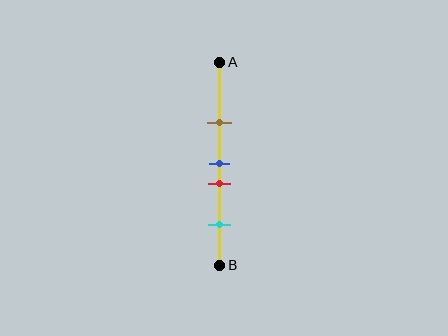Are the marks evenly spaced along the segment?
No, the marks are not evenly spaced.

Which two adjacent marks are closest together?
The blue and red marks are the closest adjacent pair.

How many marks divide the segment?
There are 4 marks dividing the segment.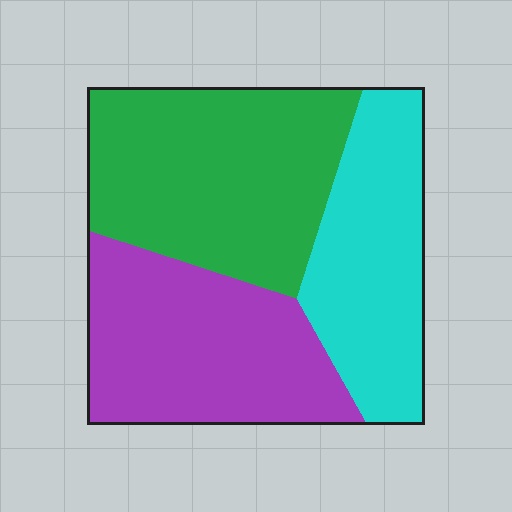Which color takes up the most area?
Green, at roughly 40%.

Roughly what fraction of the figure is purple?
Purple takes up about one third (1/3) of the figure.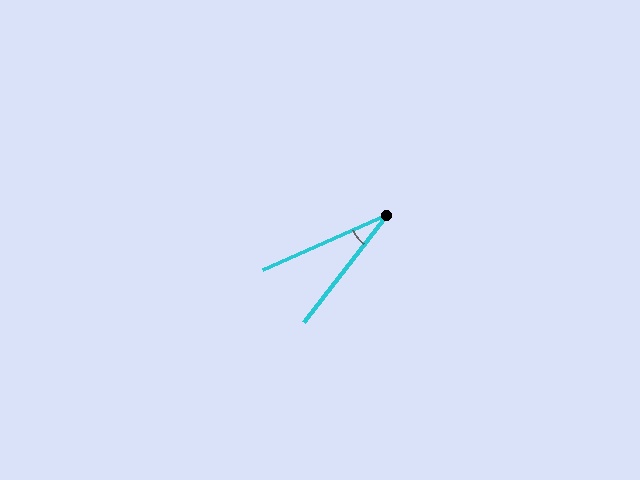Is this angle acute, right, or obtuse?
It is acute.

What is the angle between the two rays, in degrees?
Approximately 28 degrees.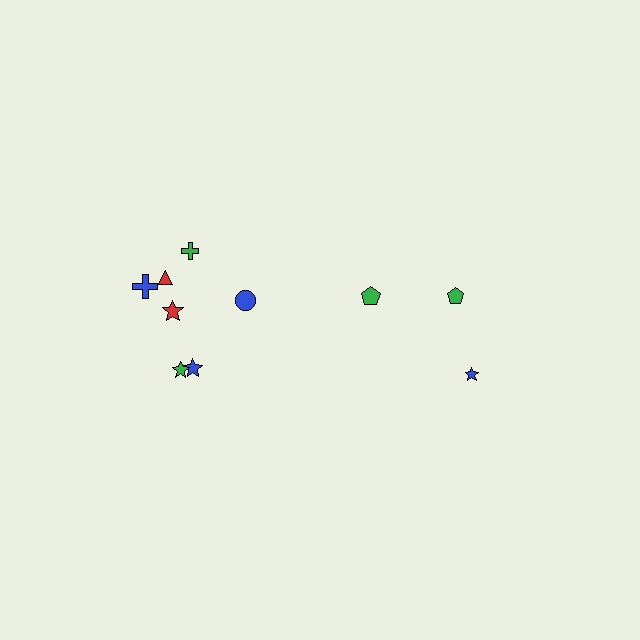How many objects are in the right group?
There are 3 objects.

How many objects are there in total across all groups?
There are 10 objects.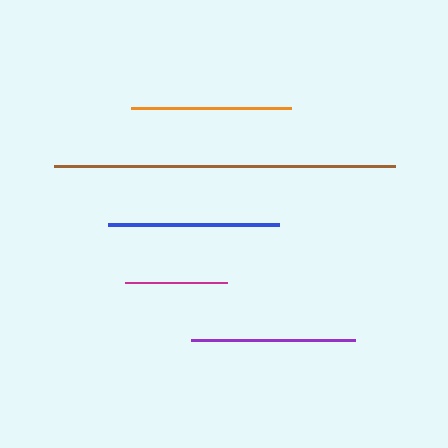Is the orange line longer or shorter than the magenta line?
The orange line is longer than the magenta line.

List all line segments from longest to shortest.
From longest to shortest: brown, blue, purple, orange, magenta.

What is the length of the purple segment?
The purple segment is approximately 164 pixels long.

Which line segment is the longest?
The brown line is the longest at approximately 341 pixels.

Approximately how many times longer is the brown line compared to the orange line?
The brown line is approximately 2.1 times the length of the orange line.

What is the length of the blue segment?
The blue segment is approximately 171 pixels long.